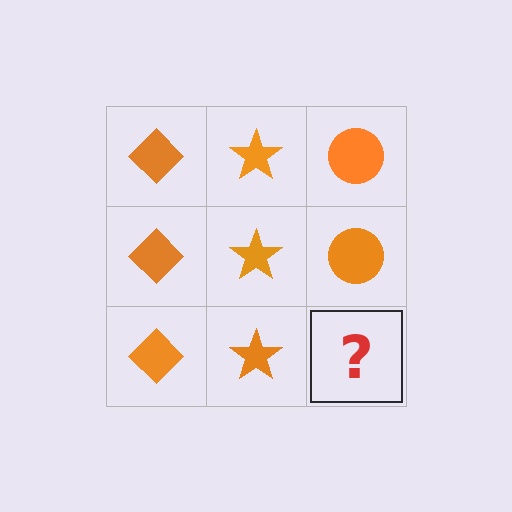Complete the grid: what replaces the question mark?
The question mark should be replaced with an orange circle.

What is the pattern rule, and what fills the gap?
The rule is that each column has a consistent shape. The gap should be filled with an orange circle.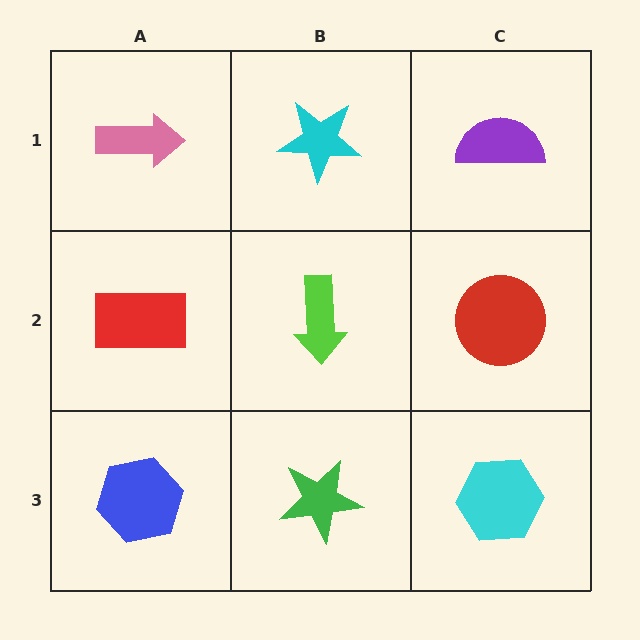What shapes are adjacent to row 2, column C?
A purple semicircle (row 1, column C), a cyan hexagon (row 3, column C), a lime arrow (row 2, column B).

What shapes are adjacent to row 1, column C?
A red circle (row 2, column C), a cyan star (row 1, column B).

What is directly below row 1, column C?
A red circle.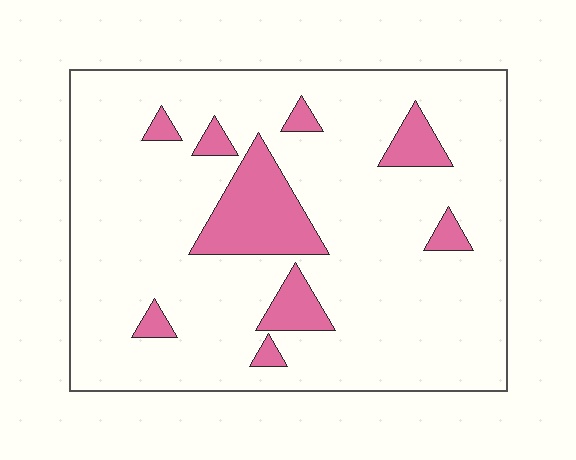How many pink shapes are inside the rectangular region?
9.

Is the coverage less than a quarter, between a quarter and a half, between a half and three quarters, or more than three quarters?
Less than a quarter.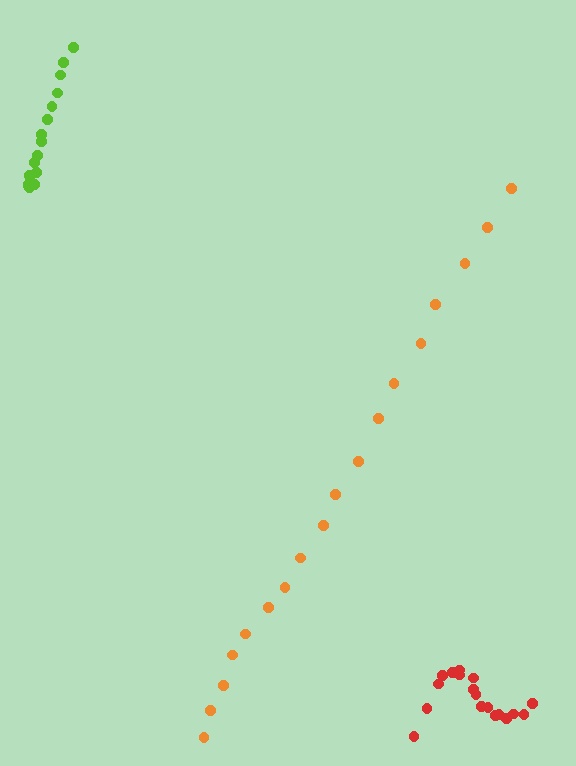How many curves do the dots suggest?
There are 3 distinct paths.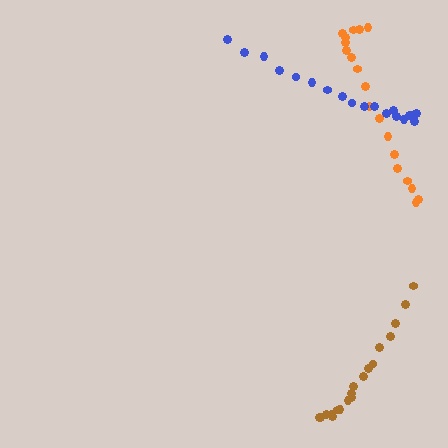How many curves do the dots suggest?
There are 3 distinct paths.